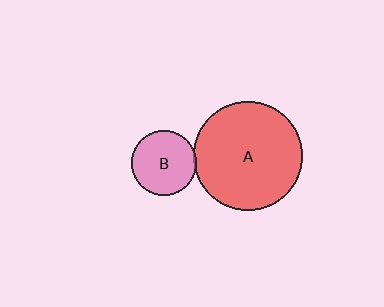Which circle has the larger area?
Circle A (red).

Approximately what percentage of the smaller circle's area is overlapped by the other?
Approximately 5%.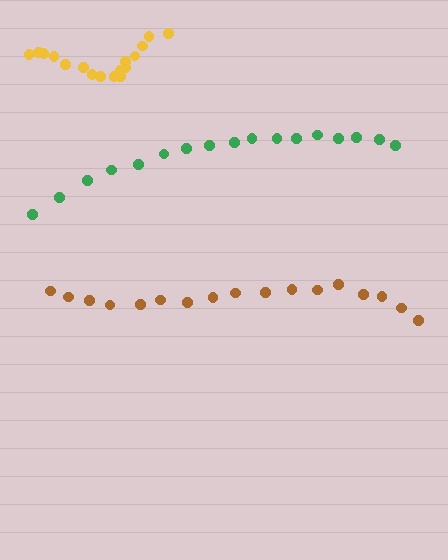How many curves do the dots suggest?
There are 3 distinct paths.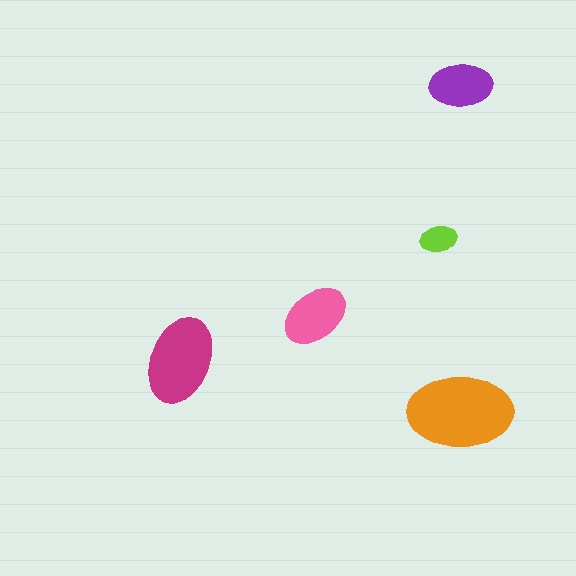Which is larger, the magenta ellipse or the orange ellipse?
The orange one.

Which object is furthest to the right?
The purple ellipse is rightmost.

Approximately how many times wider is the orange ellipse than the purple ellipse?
About 1.5 times wider.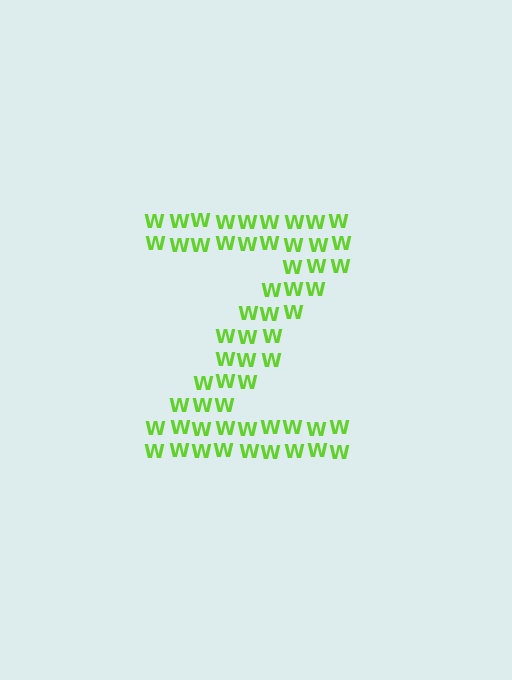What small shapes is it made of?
It is made of small letter W's.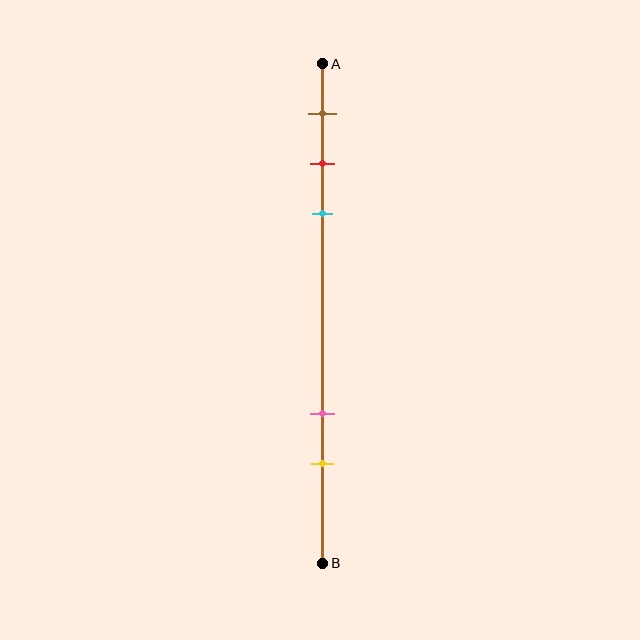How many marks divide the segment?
There are 5 marks dividing the segment.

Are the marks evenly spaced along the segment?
No, the marks are not evenly spaced.